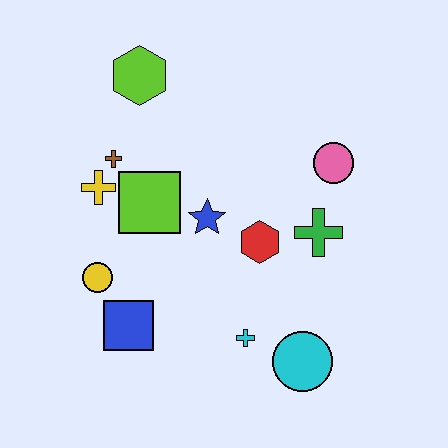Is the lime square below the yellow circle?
No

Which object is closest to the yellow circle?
The blue square is closest to the yellow circle.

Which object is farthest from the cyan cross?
The lime hexagon is farthest from the cyan cross.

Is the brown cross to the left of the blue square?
Yes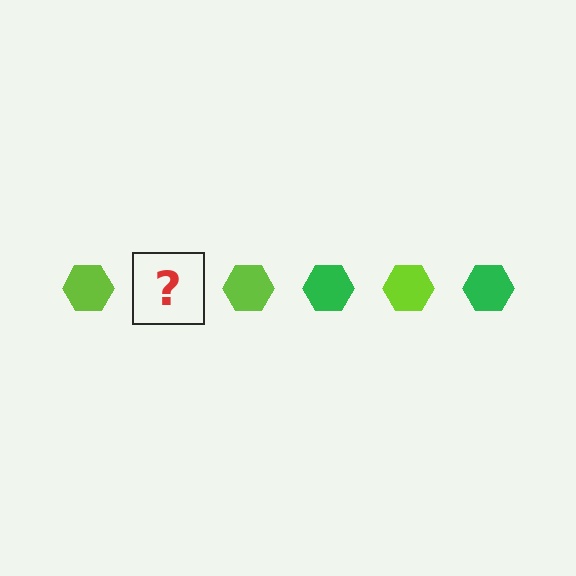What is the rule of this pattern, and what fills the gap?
The rule is that the pattern cycles through lime, green hexagons. The gap should be filled with a green hexagon.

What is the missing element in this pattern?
The missing element is a green hexagon.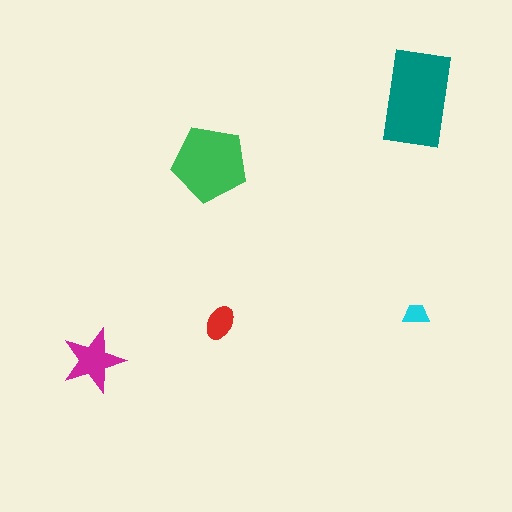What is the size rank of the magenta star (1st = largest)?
3rd.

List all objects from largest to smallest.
The teal rectangle, the green pentagon, the magenta star, the red ellipse, the cyan trapezoid.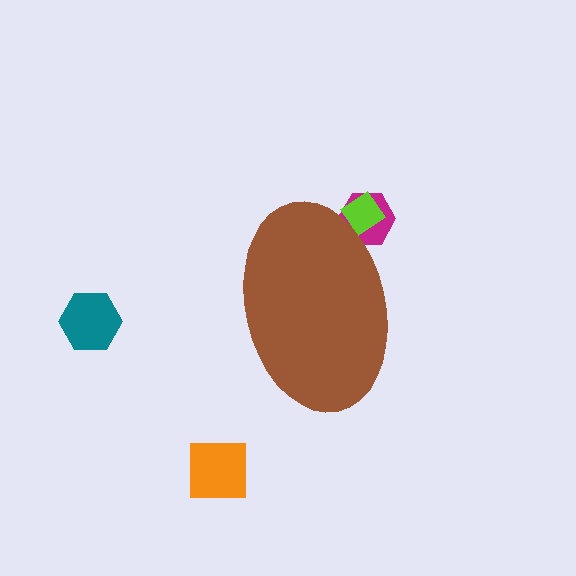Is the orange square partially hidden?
No, the orange square is fully visible.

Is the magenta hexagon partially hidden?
Yes, the magenta hexagon is partially hidden behind the brown ellipse.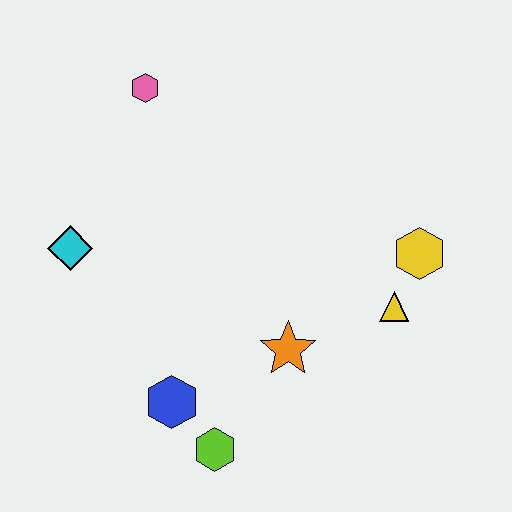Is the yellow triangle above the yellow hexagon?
No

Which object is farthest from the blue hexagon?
The pink hexagon is farthest from the blue hexagon.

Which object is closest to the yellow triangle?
The yellow hexagon is closest to the yellow triangle.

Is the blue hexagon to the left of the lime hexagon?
Yes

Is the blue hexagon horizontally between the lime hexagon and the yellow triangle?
No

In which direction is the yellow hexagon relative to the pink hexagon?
The yellow hexagon is to the right of the pink hexagon.